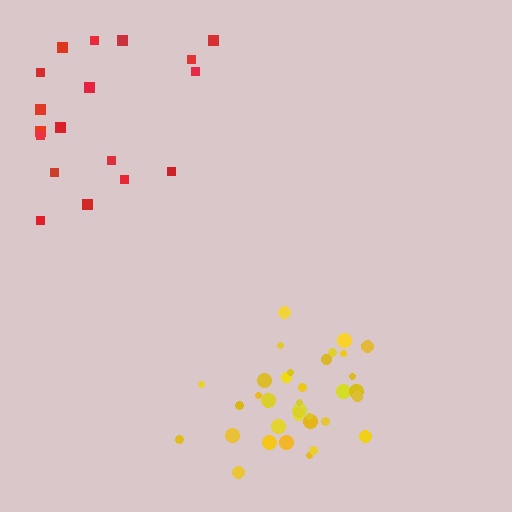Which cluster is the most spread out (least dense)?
Red.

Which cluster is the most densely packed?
Yellow.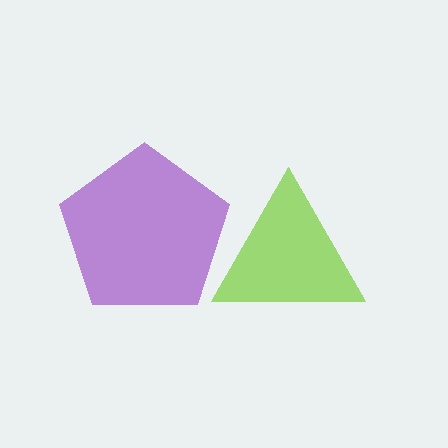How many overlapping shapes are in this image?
There are 2 overlapping shapes in the image.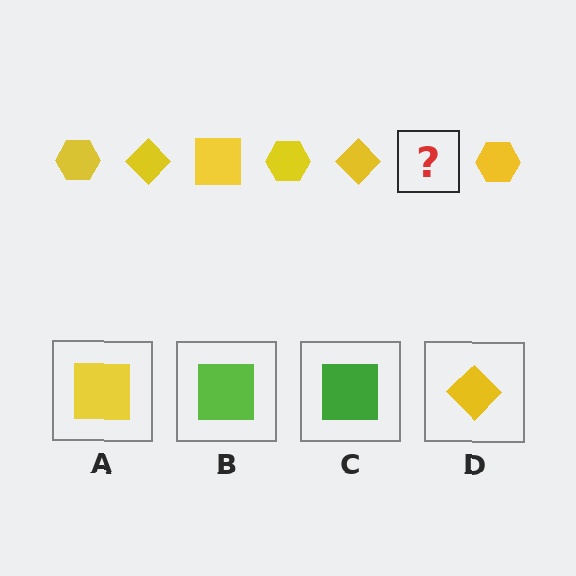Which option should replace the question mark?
Option A.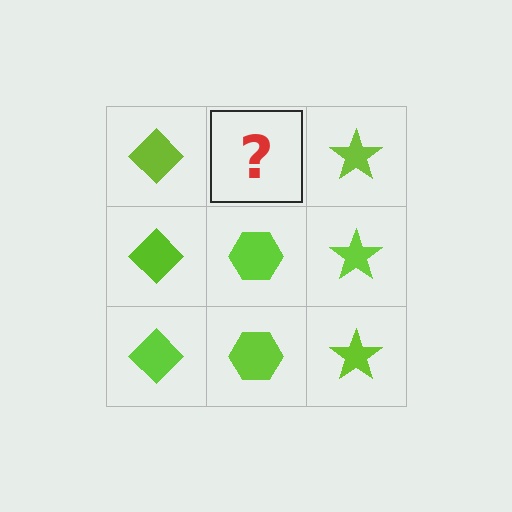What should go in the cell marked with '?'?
The missing cell should contain a lime hexagon.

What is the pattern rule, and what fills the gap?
The rule is that each column has a consistent shape. The gap should be filled with a lime hexagon.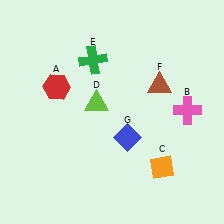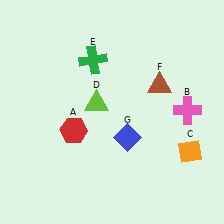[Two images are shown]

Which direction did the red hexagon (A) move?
The red hexagon (A) moved down.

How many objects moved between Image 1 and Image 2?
2 objects moved between the two images.